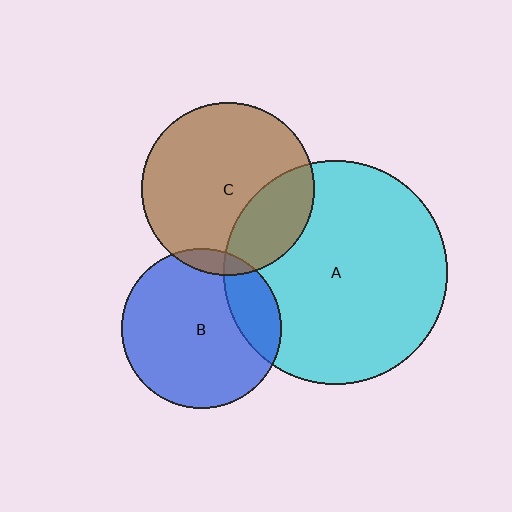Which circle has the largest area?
Circle A (cyan).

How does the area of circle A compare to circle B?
Approximately 2.0 times.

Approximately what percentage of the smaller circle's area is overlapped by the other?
Approximately 25%.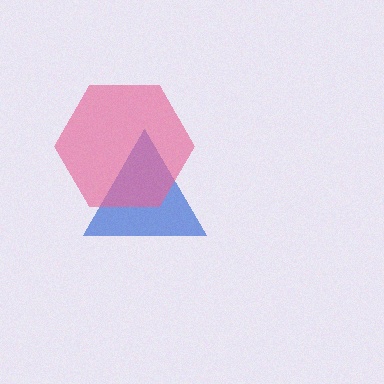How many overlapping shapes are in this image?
There are 2 overlapping shapes in the image.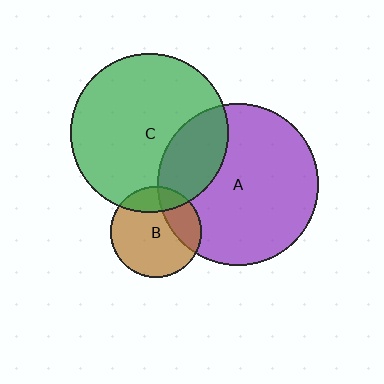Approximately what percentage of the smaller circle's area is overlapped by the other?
Approximately 25%.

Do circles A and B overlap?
Yes.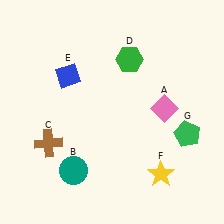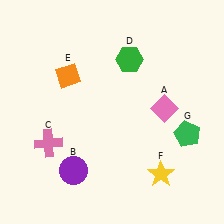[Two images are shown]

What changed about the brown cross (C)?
In Image 1, C is brown. In Image 2, it changed to pink.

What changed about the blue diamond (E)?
In Image 1, E is blue. In Image 2, it changed to orange.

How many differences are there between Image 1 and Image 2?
There are 3 differences between the two images.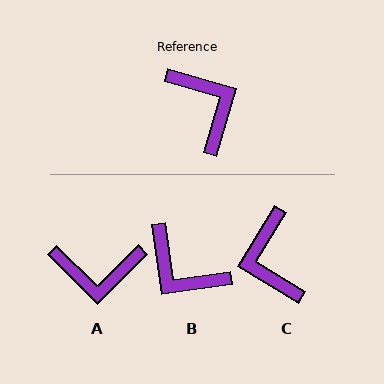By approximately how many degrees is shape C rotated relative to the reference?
Approximately 165 degrees counter-clockwise.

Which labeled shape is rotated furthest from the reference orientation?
C, about 165 degrees away.